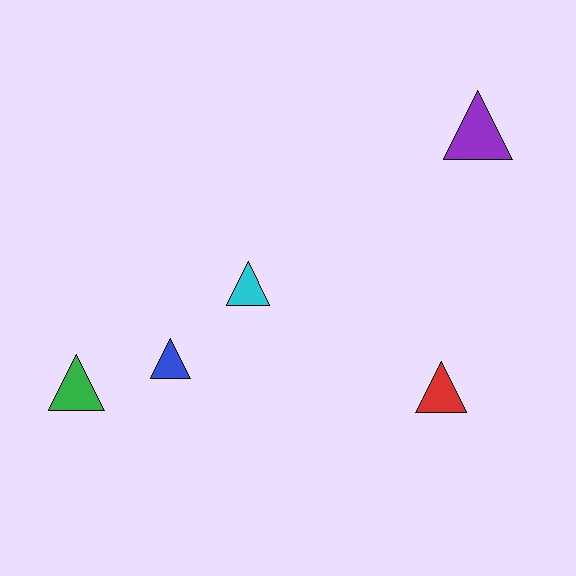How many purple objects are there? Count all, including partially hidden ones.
There is 1 purple object.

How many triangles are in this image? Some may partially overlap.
There are 5 triangles.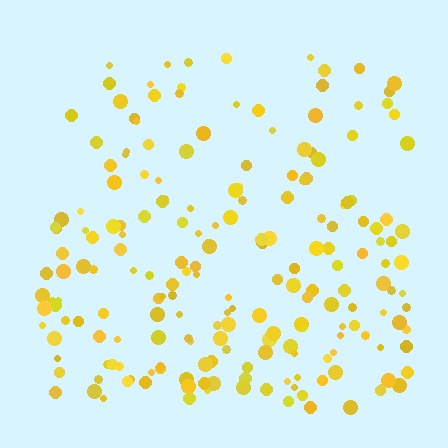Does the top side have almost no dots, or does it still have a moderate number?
Still a moderate number, just noticeably fewer than the bottom.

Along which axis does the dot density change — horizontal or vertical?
Vertical.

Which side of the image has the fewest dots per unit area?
The top.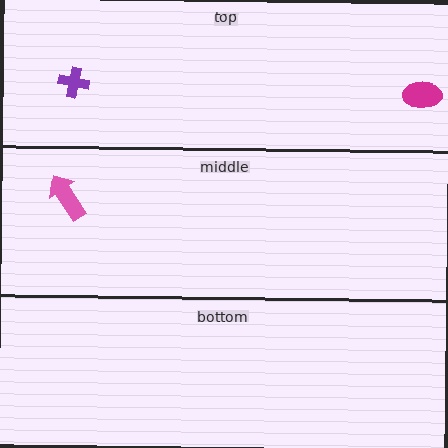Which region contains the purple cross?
The top region.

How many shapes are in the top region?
2.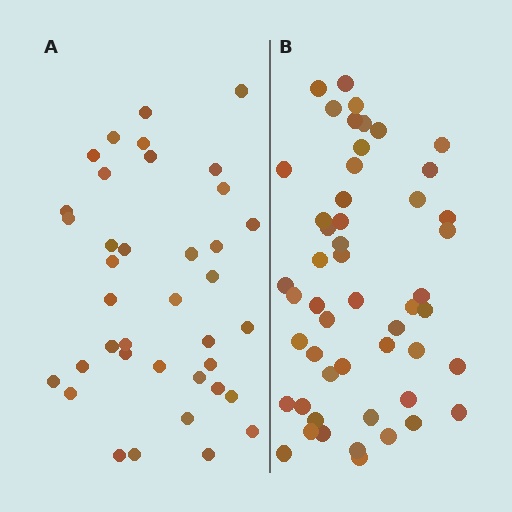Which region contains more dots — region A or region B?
Region B (the right region) has more dots.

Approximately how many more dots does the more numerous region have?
Region B has approximately 15 more dots than region A.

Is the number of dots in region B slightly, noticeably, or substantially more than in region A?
Region B has noticeably more, but not dramatically so. The ratio is roughly 1.3 to 1.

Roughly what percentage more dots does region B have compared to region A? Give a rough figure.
About 35% more.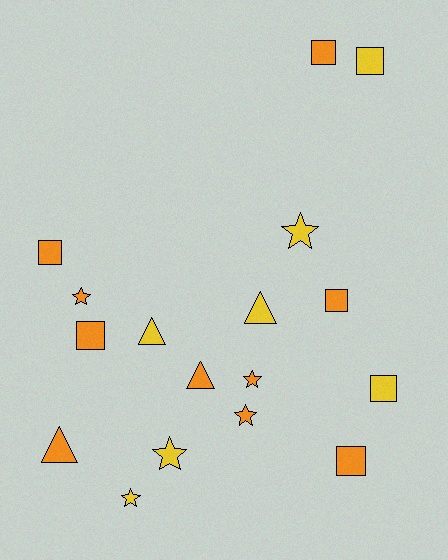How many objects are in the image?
There are 17 objects.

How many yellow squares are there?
There are 2 yellow squares.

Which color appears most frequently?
Orange, with 10 objects.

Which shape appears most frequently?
Square, with 7 objects.